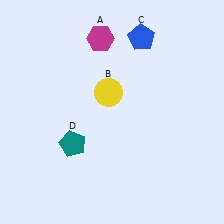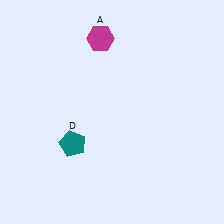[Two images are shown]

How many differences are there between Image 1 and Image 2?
There are 2 differences between the two images.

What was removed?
The yellow circle (B), the blue pentagon (C) were removed in Image 2.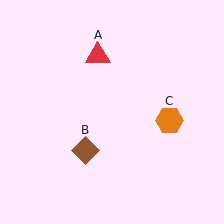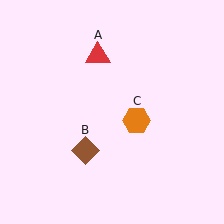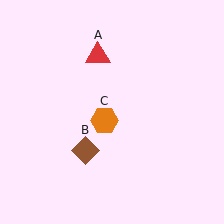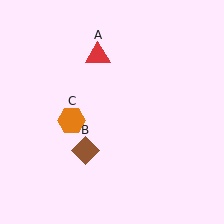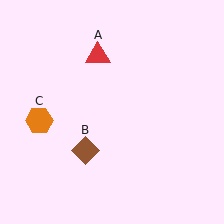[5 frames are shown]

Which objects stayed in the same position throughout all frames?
Red triangle (object A) and brown diamond (object B) remained stationary.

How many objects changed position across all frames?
1 object changed position: orange hexagon (object C).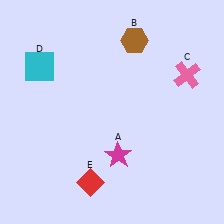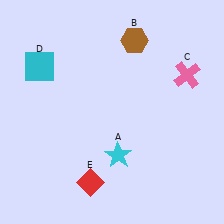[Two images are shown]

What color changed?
The star (A) changed from magenta in Image 1 to cyan in Image 2.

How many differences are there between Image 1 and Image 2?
There is 1 difference between the two images.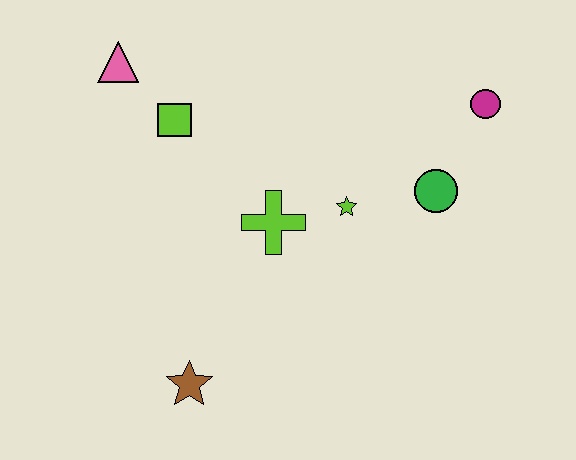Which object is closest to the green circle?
The lime star is closest to the green circle.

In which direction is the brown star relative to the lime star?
The brown star is below the lime star.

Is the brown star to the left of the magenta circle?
Yes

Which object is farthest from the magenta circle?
The brown star is farthest from the magenta circle.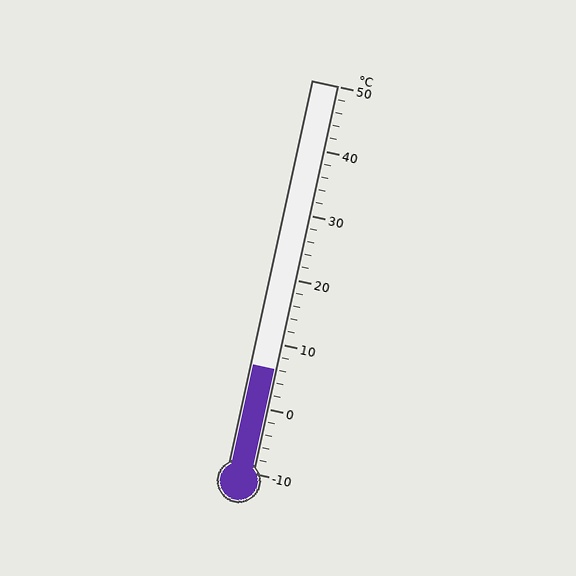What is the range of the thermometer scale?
The thermometer scale ranges from -10°C to 50°C.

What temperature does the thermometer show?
The thermometer shows approximately 6°C.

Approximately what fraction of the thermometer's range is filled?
The thermometer is filled to approximately 25% of its range.